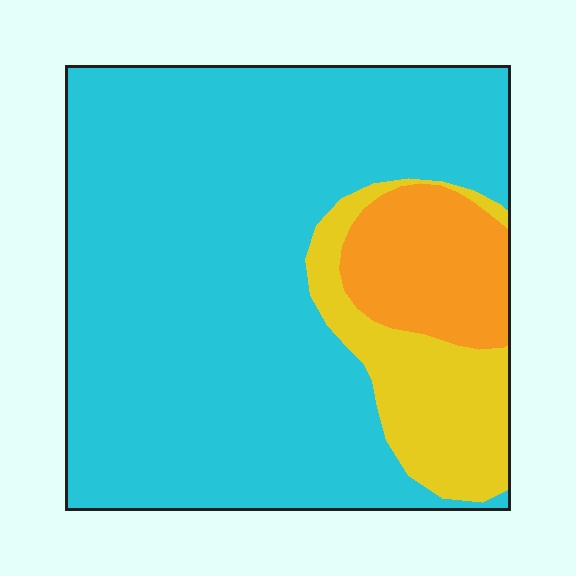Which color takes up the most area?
Cyan, at roughly 75%.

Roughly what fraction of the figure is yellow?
Yellow covers about 15% of the figure.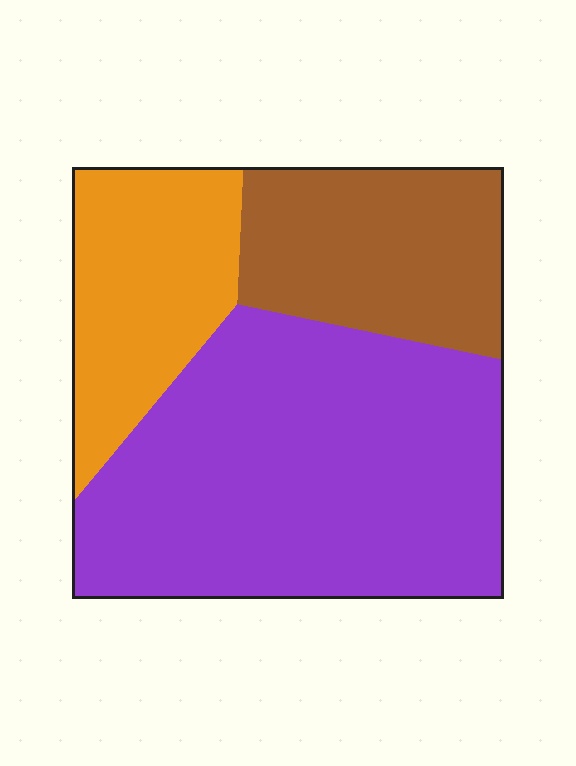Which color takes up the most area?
Purple, at roughly 55%.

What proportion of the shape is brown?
Brown covers roughly 25% of the shape.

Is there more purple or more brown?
Purple.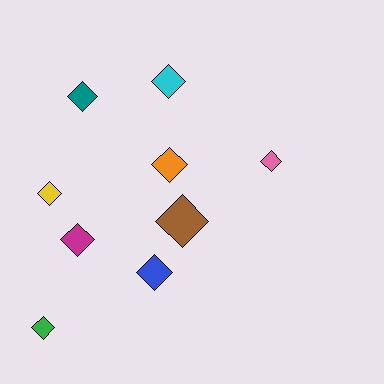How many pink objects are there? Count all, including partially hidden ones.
There is 1 pink object.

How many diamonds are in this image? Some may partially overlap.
There are 9 diamonds.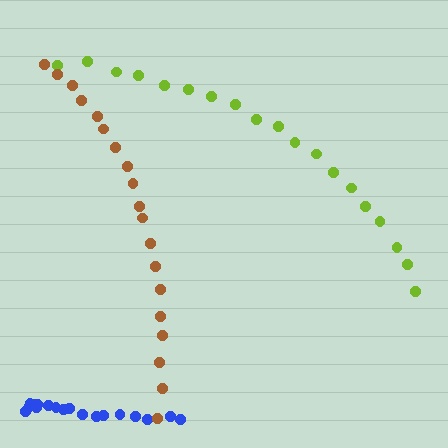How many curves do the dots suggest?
There are 3 distinct paths.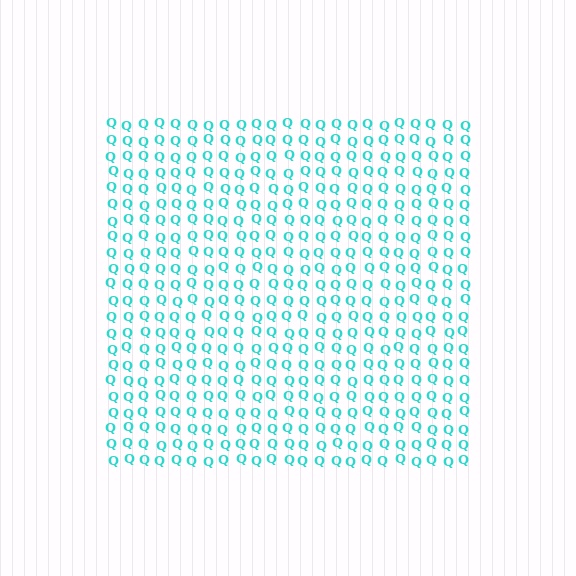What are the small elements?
The small elements are letter Q's.